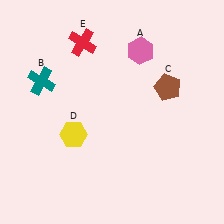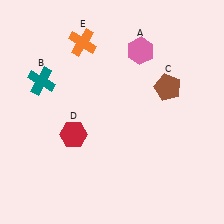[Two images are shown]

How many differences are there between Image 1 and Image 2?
There are 2 differences between the two images.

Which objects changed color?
D changed from yellow to red. E changed from red to orange.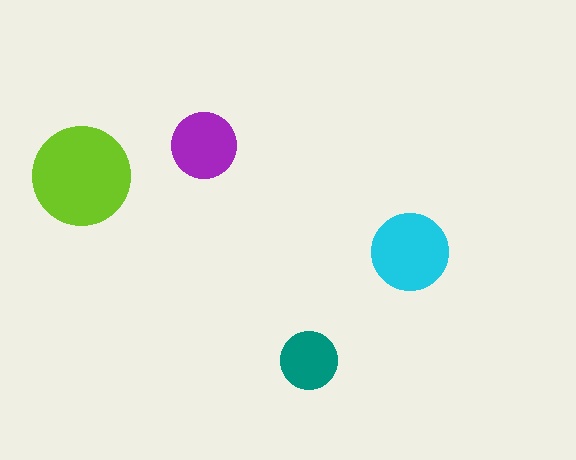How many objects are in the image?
There are 4 objects in the image.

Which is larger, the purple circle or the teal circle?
The purple one.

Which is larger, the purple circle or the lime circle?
The lime one.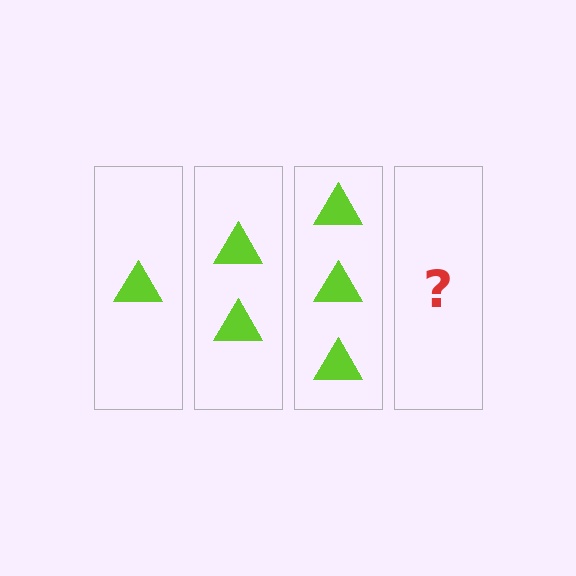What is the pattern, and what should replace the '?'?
The pattern is that each step adds one more triangle. The '?' should be 4 triangles.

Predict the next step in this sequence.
The next step is 4 triangles.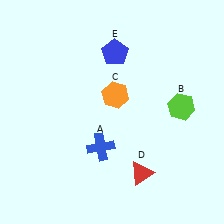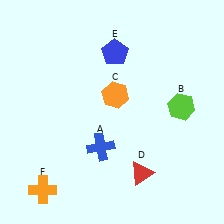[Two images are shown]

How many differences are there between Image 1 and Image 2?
There is 1 difference between the two images.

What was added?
An orange cross (F) was added in Image 2.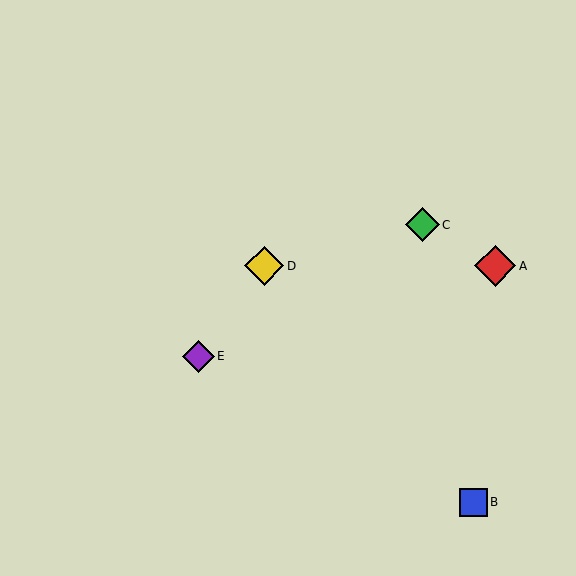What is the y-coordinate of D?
Object D is at y≈266.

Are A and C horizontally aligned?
No, A is at y≈266 and C is at y≈225.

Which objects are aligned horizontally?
Objects A, D are aligned horizontally.